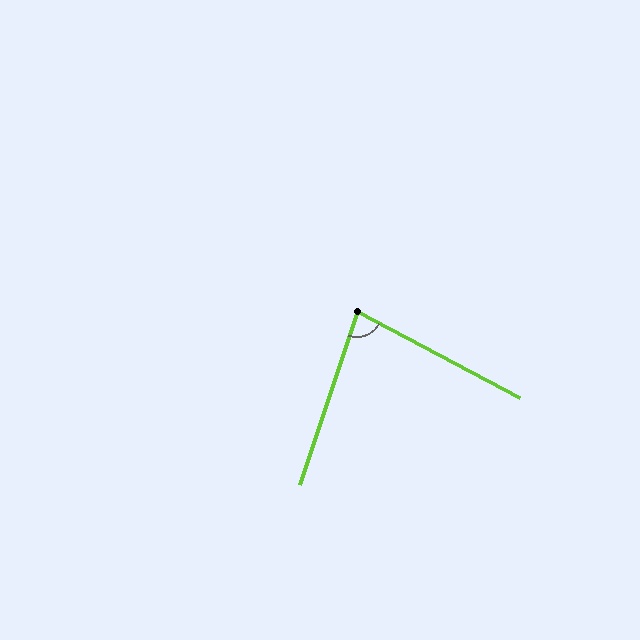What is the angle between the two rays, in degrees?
Approximately 81 degrees.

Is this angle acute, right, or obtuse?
It is acute.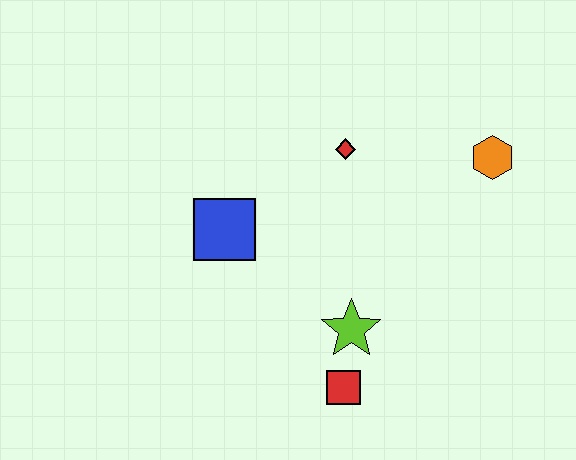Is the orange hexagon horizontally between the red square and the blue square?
No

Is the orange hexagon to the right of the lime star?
Yes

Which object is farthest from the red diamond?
The red square is farthest from the red diamond.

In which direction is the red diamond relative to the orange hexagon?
The red diamond is to the left of the orange hexagon.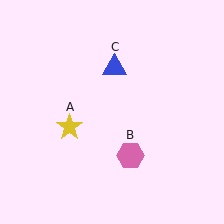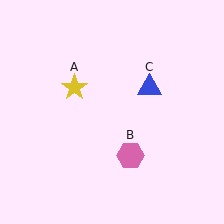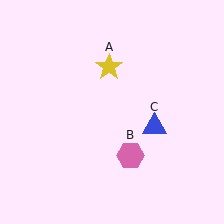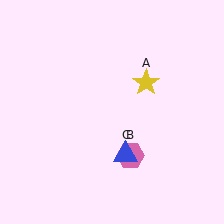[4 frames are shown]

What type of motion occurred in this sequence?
The yellow star (object A), blue triangle (object C) rotated clockwise around the center of the scene.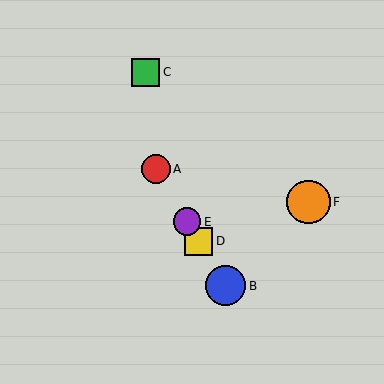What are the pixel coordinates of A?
Object A is at (156, 169).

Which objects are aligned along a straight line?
Objects A, B, D, E are aligned along a straight line.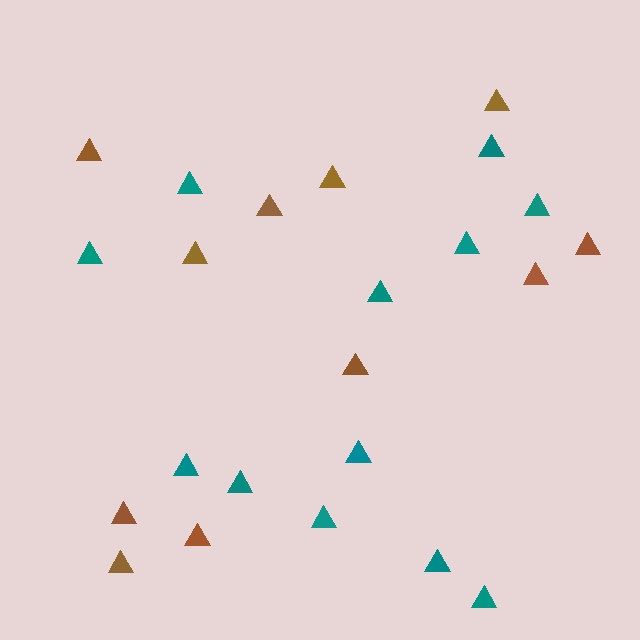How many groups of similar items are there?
There are 2 groups: one group of brown triangles (11) and one group of teal triangles (12).